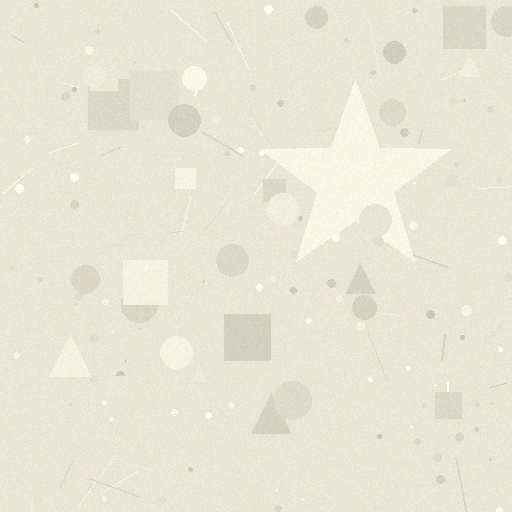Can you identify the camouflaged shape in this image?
The camouflaged shape is a star.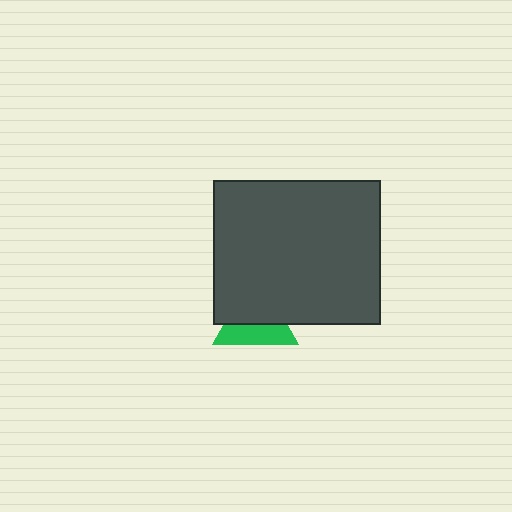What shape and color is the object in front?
The object in front is a dark gray rectangle.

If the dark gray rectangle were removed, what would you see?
You would see the complete green triangle.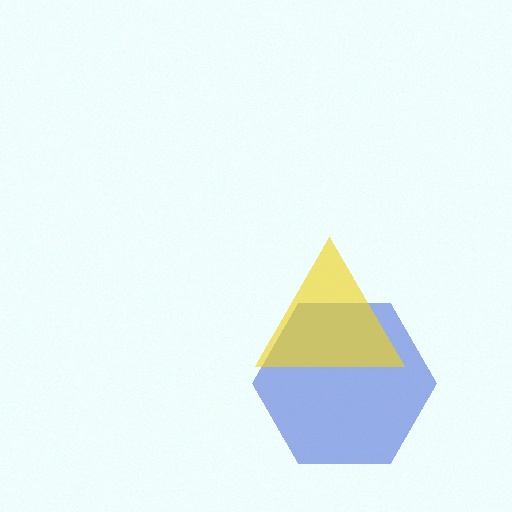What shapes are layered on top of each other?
The layered shapes are: a blue hexagon, a yellow triangle.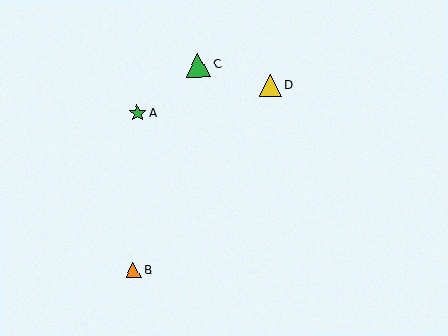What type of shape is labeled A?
Shape A is a green star.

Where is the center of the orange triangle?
The center of the orange triangle is at (133, 270).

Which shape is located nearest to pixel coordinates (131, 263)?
The orange triangle (labeled B) at (133, 270) is nearest to that location.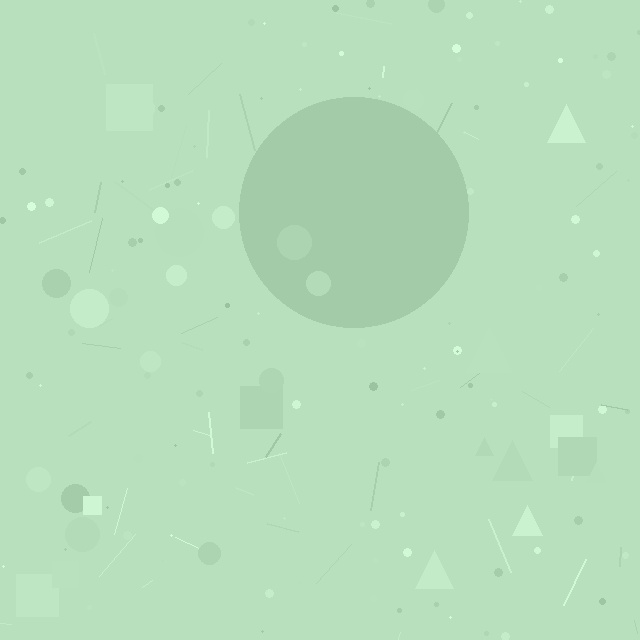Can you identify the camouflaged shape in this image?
The camouflaged shape is a circle.